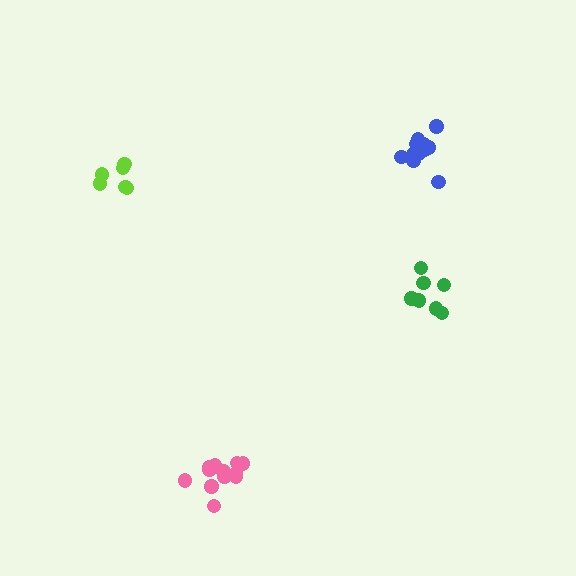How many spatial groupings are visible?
There are 4 spatial groupings.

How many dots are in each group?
Group 1: 7 dots, Group 2: 12 dots, Group 3: 12 dots, Group 4: 6 dots (37 total).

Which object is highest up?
The blue cluster is topmost.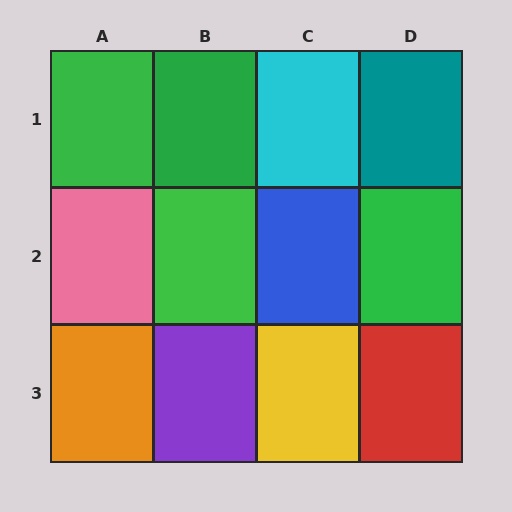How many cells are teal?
1 cell is teal.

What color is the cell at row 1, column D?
Teal.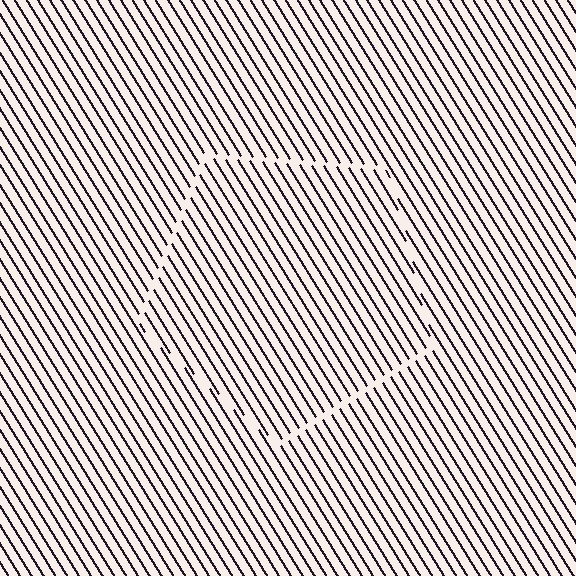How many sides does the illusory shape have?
5 sides — the line-ends trace a pentagon.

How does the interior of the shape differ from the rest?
The interior of the shape contains the same grating, shifted by half a period — the contour is defined by the phase discontinuity where line-ends from the inner and outer gratings abut.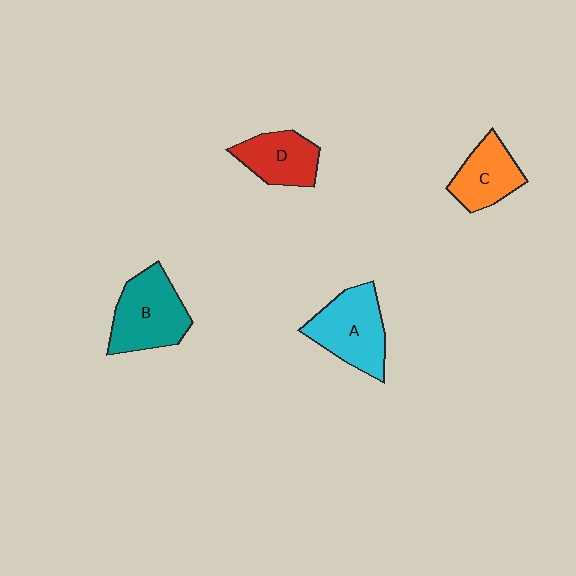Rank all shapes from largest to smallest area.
From largest to smallest: B (teal), A (cyan), C (orange), D (red).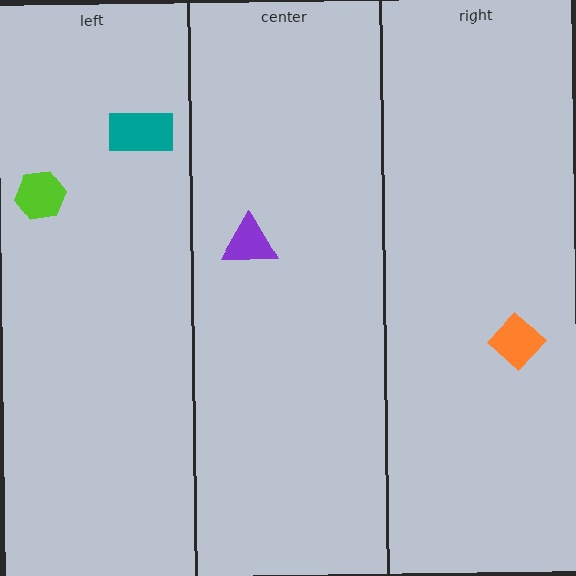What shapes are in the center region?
The purple triangle.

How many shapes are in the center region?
1.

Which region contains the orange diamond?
The right region.